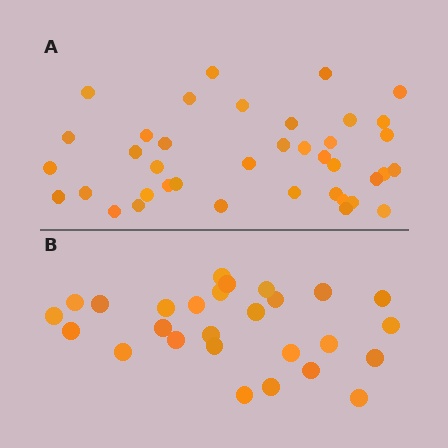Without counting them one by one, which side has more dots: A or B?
Region A (the top region) has more dots.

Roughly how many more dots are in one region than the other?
Region A has roughly 12 or so more dots than region B.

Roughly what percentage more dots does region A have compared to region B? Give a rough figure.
About 45% more.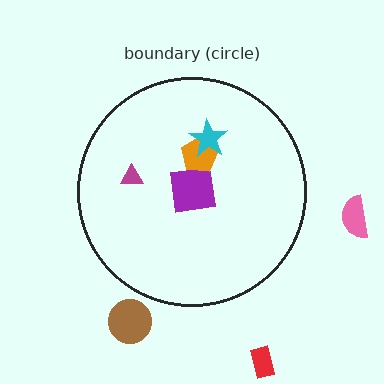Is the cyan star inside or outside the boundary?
Inside.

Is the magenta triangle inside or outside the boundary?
Inside.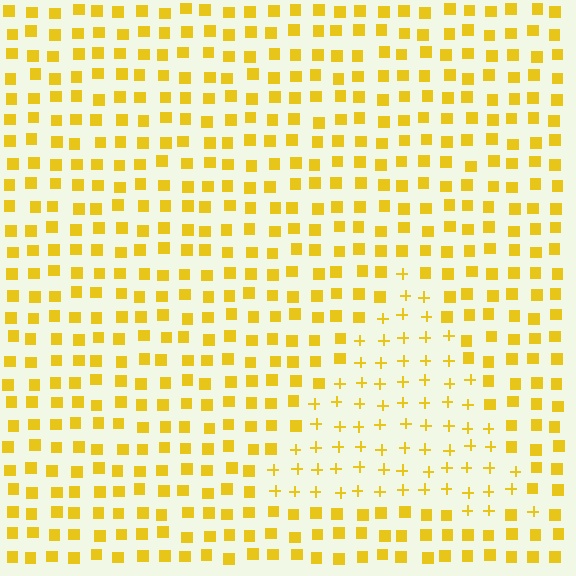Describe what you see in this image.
The image is filled with small yellow elements arranged in a uniform grid. A triangle-shaped region contains plus signs, while the surrounding area contains squares. The boundary is defined purely by the change in element shape.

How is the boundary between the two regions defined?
The boundary is defined by a change in element shape: plus signs inside vs. squares outside. All elements share the same color and spacing.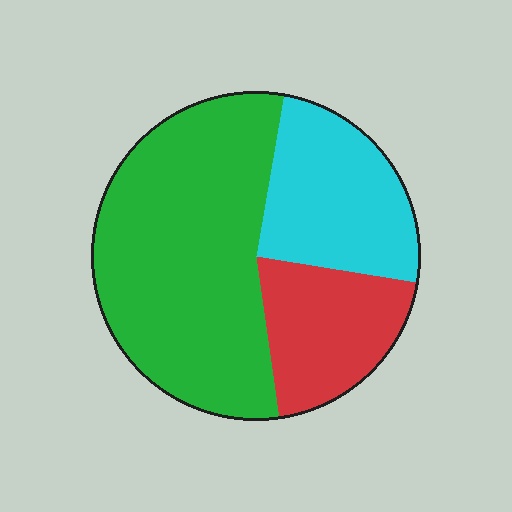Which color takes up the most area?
Green, at roughly 55%.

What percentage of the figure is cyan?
Cyan takes up about one quarter (1/4) of the figure.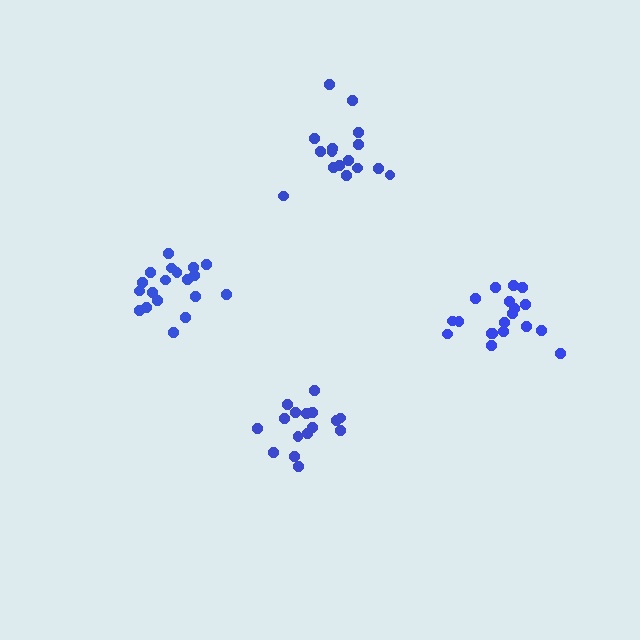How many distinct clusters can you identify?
There are 4 distinct clusters.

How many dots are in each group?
Group 1: 19 dots, Group 2: 16 dots, Group 3: 16 dots, Group 4: 19 dots (70 total).